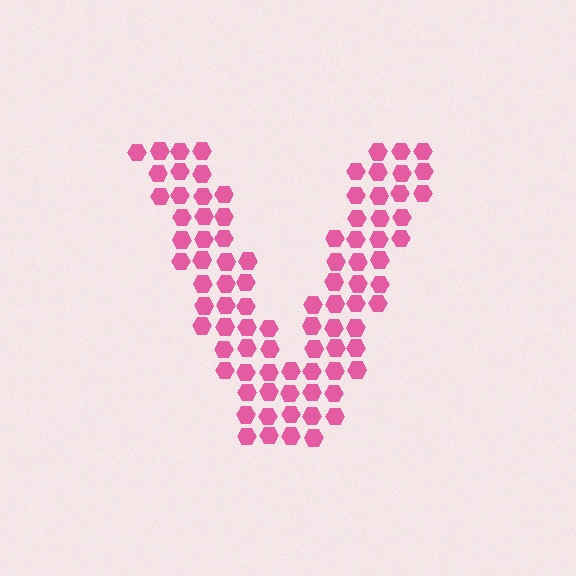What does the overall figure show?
The overall figure shows the letter V.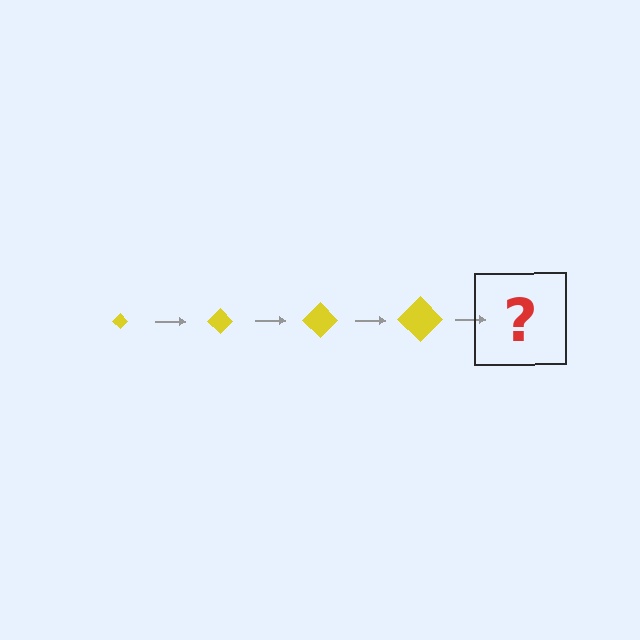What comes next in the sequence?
The next element should be a yellow diamond, larger than the previous one.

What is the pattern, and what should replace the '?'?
The pattern is that the diamond gets progressively larger each step. The '?' should be a yellow diamond, larger than the previous one.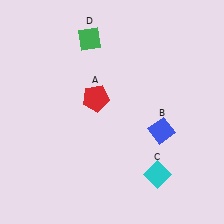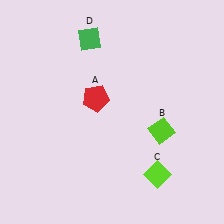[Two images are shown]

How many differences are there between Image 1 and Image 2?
There are 2 differences between the two images.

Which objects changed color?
B changed from blue to lime. C changed from cyan to lime.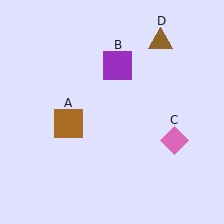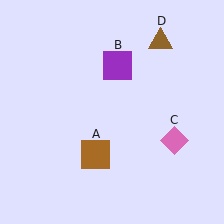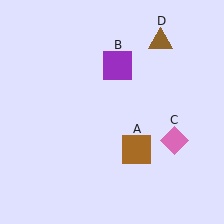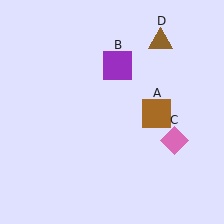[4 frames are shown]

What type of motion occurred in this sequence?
The brown square (object A) rotated counterclockwise around the center of the scene.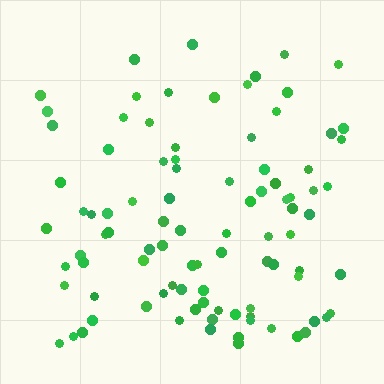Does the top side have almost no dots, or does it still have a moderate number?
Still a moderate number, just noticeably fewer than the bottom.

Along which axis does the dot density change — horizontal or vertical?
Vertical.